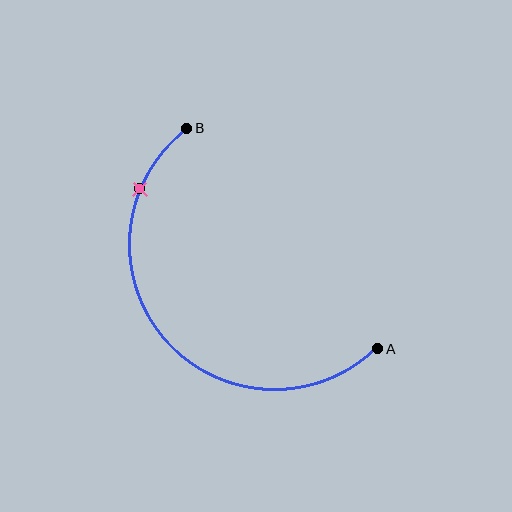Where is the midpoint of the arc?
The arc midpoint is the point on the curve farthest from the straight line joining A and B. It sits below and to the left of that line.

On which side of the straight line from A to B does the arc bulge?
The arc bulges below and to the left of the straight line connecting A and B.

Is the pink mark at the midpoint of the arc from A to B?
No. The pink mark lies on the arc but is closer to endpoint B. The arc midpoint would be at the point on the curve equidistant along the arc from both A and B.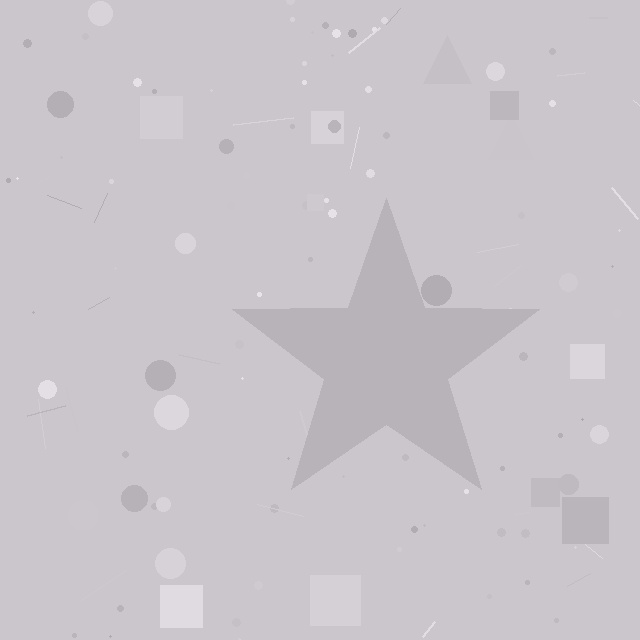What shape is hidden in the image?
A star is hidden in the image.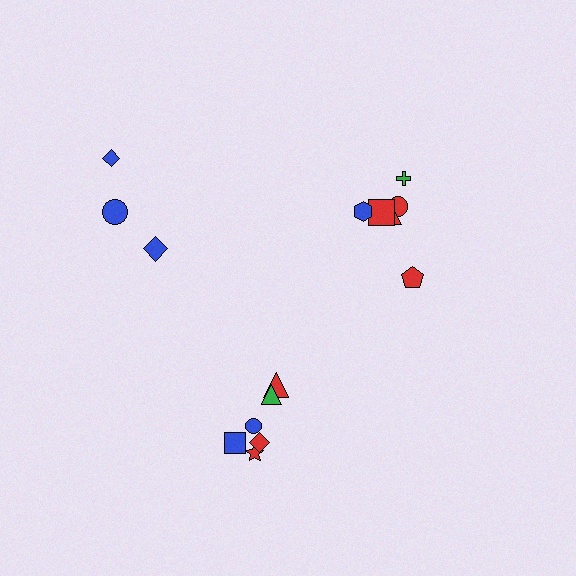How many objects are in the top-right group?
There are 6 objects.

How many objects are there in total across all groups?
There are 15 objects.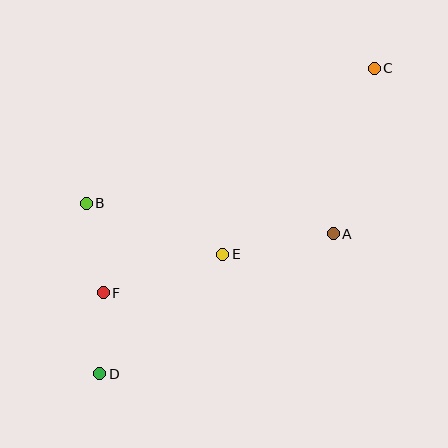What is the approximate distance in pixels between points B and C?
The distance between B and C is approximately 318 pixels.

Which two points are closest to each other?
Points D and F are closest to each other.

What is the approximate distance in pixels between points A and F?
The distance between A and F is approximately 237 pixels.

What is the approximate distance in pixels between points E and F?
The distance between E and F is approximately 126 pixels.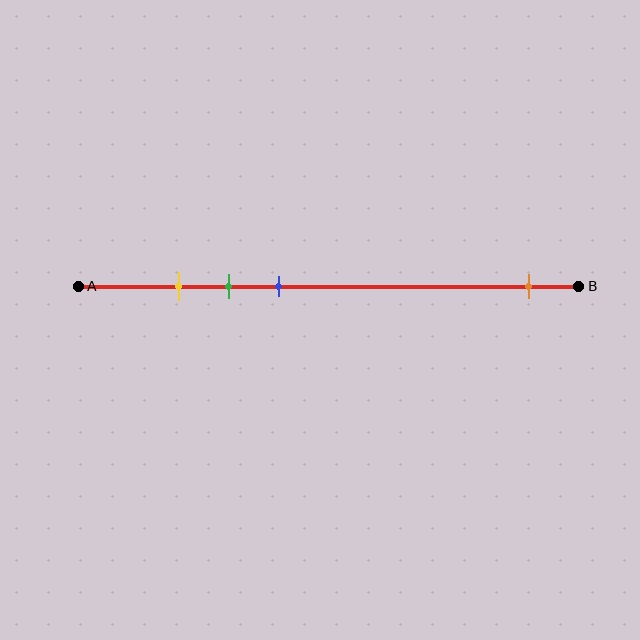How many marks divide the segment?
There are 4 marks dividing the segment.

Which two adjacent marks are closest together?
The yellow and green marks are the closest adjacent pair.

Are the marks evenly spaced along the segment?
No, the marks are not evenly spaced.